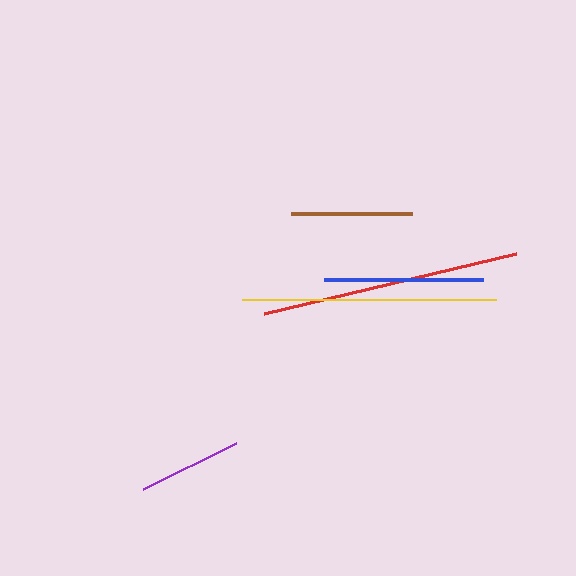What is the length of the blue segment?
The blue segment is approximately 159 pixels long.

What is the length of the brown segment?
The brown segment is approximately 121 pixels long.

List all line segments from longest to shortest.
From longest to shortest: red, yellow, blue, brown, purple.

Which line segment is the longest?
The red line is the longest at approximately 259 pixels.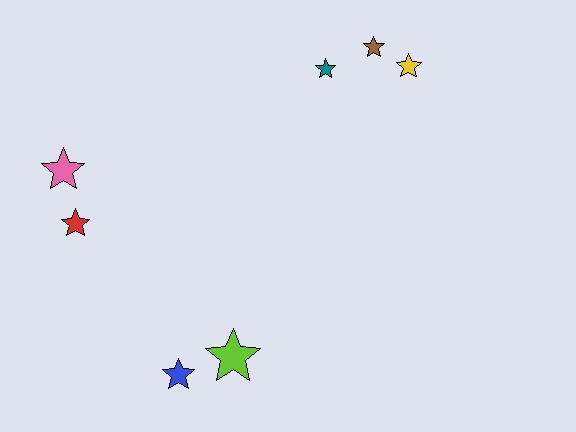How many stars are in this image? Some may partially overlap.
There are 7 stars.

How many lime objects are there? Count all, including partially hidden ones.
There is 1 lime object.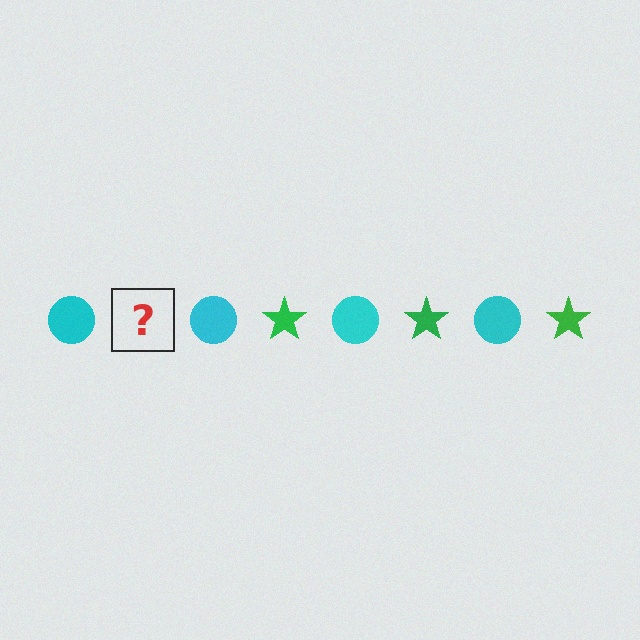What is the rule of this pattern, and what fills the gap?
The rule is that the pattern alternates between cyan circle and green star. The gap should be filled with a green star.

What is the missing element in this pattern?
The missing element is a green star.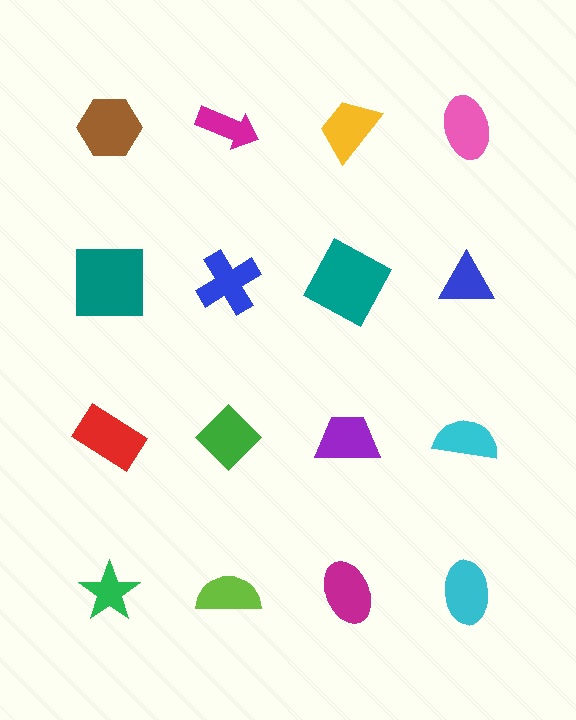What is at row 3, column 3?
A purple trapezoid.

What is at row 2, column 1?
A teal square.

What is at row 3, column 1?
A red rectangle.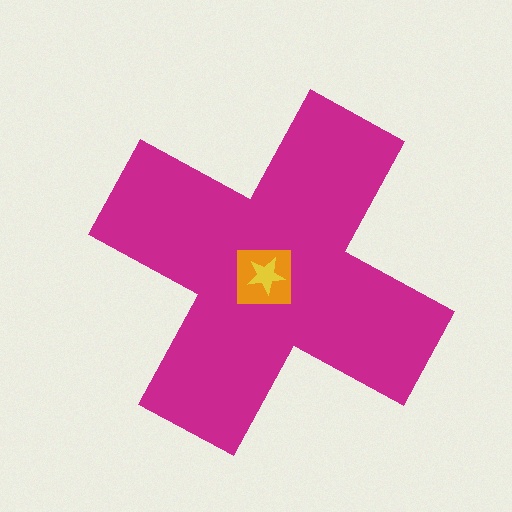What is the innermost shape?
The yellow star.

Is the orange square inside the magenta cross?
Yes.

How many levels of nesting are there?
3.